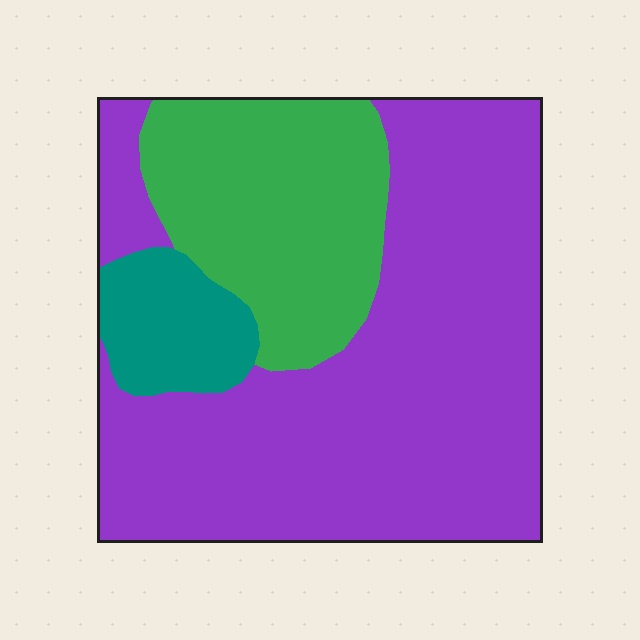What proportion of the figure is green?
Green takes up about one quarter (1/4) of the figure.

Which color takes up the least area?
Teal, at roughly 10%.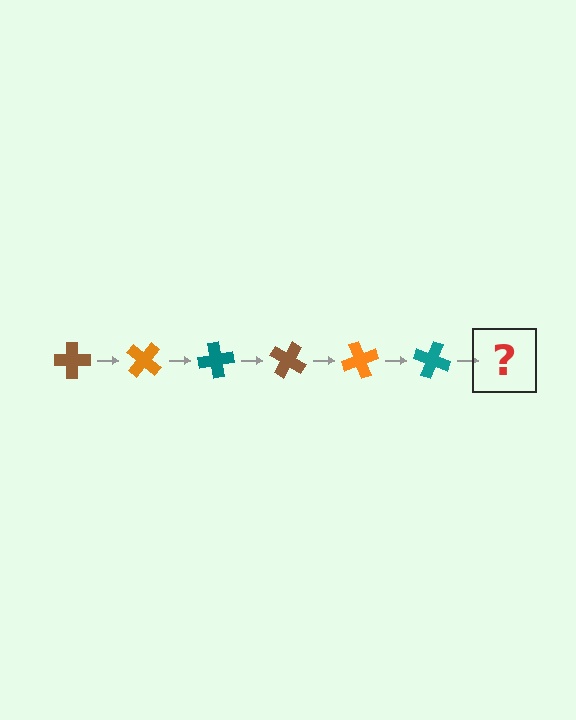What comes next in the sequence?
The next element should be a brown cross, rotated 240 degrees from the start.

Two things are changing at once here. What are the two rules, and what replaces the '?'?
The two rules are that it rotates 40 degrees each step and the color cycles through brown, orange, and teal. The '?' should be a brown cross, rotated 240 degrees from the start.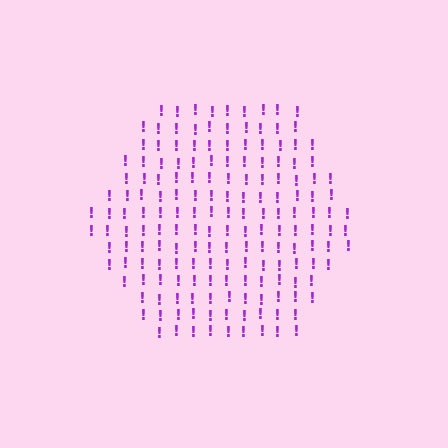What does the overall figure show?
The overall figure shows a hexagon.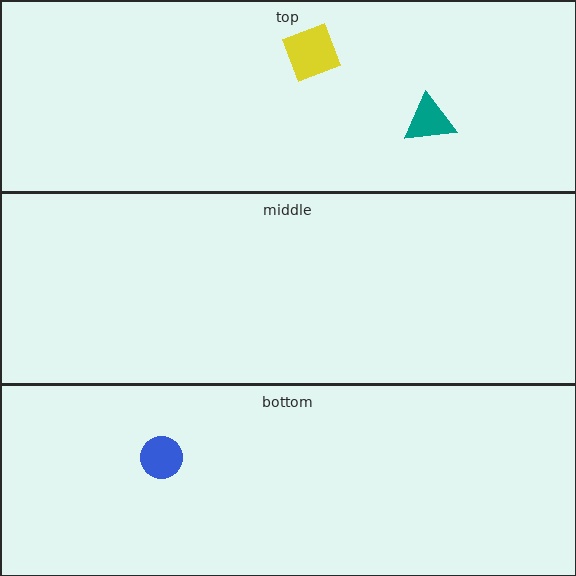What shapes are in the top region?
The teal triangle, the yellow diamond.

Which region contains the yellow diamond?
The top region.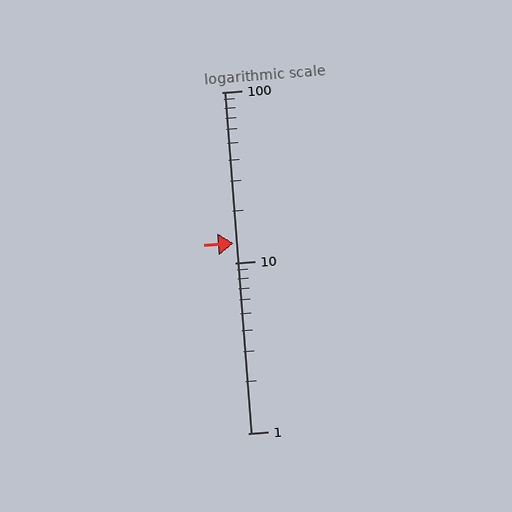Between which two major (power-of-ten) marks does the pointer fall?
The pointer is between 10 and 100.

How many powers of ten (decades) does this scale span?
The scale spans 2 decades, from 1 to 100.